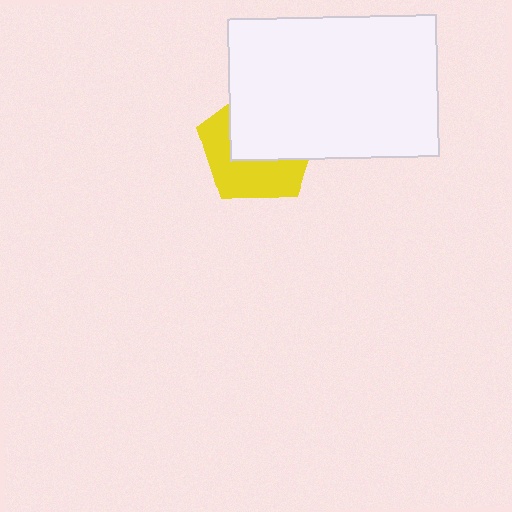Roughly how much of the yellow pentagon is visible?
About half of it is visible (roughly 46%).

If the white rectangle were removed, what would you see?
You would see the complete yellow pentagon.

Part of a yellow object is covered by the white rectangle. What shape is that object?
It is a pentagon.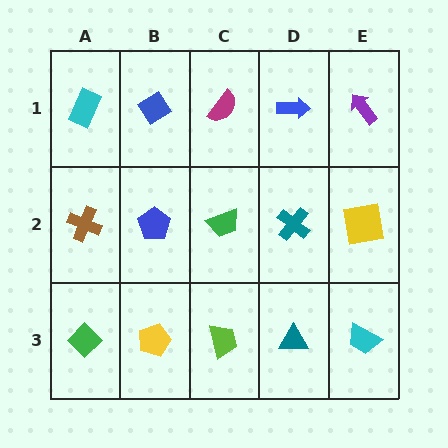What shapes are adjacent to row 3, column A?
A brown cross (row 2, column A), a yellow pentagon (row 3, column B).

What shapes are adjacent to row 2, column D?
A blue arrow (row 1, column D), a teal triangle (row 3, column D), a green trapezoid (row 2, column C), a yellow square (row 2, column E).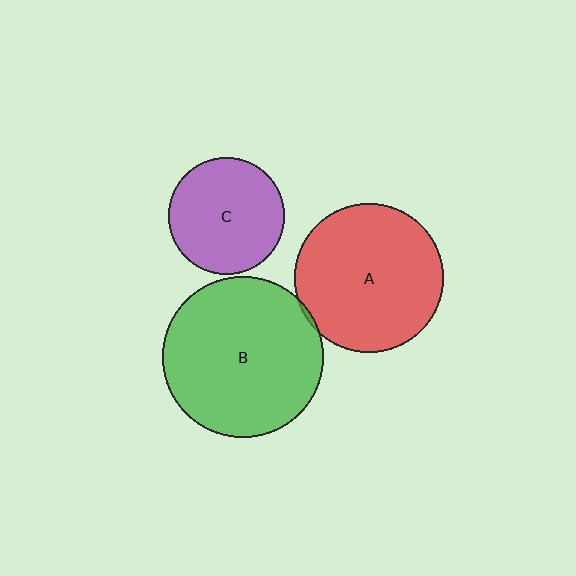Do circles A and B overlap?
Yes.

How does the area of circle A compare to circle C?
Approximately 1.6 times.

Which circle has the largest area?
Circle B (green).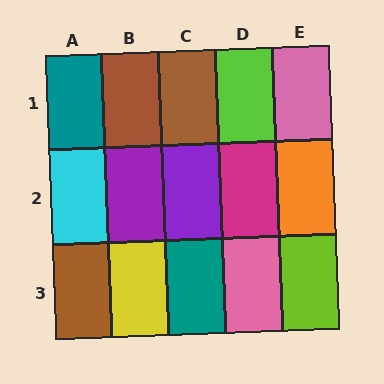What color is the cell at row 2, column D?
Magenta.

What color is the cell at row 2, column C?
Purple.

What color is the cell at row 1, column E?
Pink.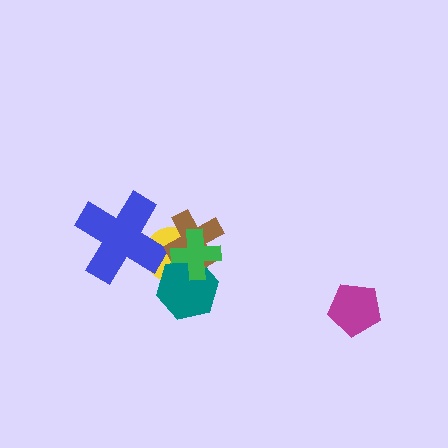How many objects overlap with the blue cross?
1 object overlaps with the blue cross.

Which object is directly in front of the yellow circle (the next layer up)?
The blue cross is directly in front of the yellow circle.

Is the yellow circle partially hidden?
Yes, it is partially covered by another shape.